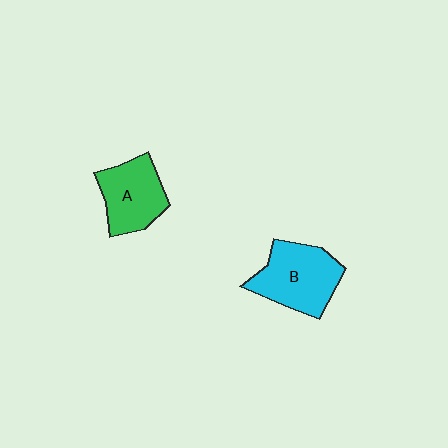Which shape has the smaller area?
Shape A (green).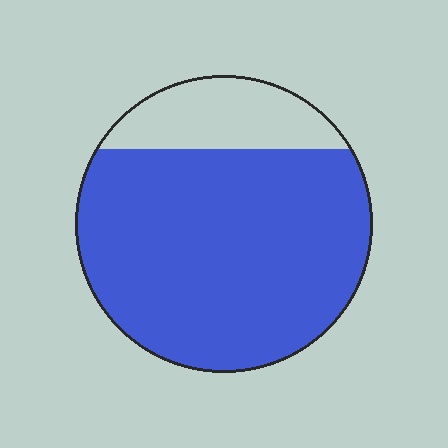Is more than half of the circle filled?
Yes.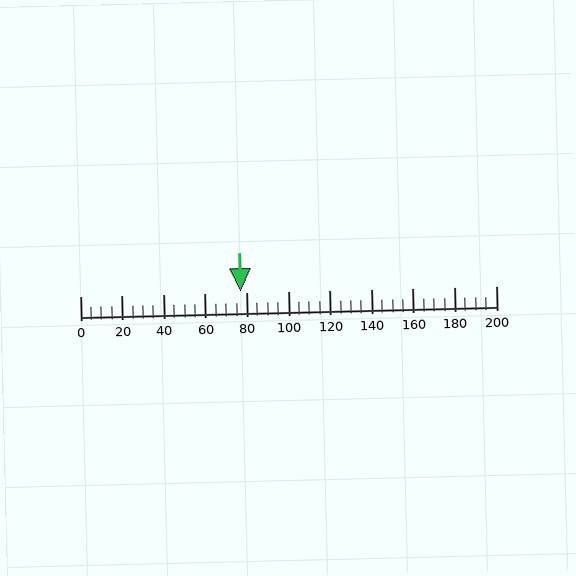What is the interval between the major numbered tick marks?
The major tick marks are spaced 20 units apart.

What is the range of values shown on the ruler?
The ruler shows values from 0 to 200.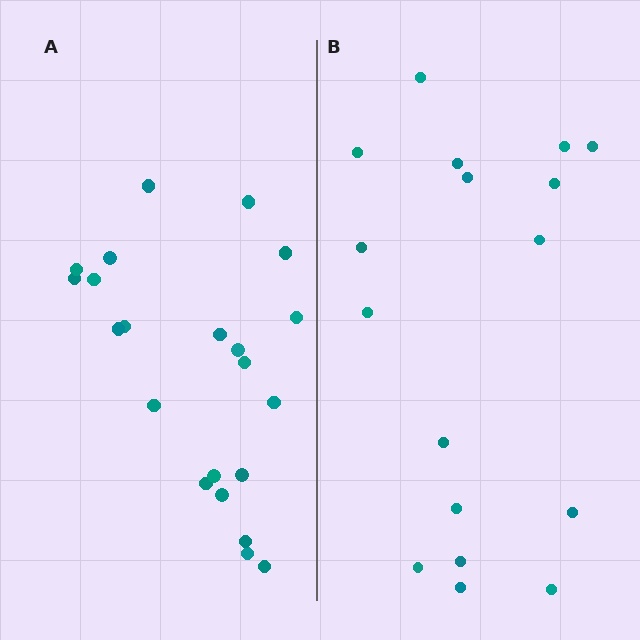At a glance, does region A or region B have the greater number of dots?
Region A (the left region) has more dots.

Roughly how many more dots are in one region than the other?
Region A has about 5 more dots than region B.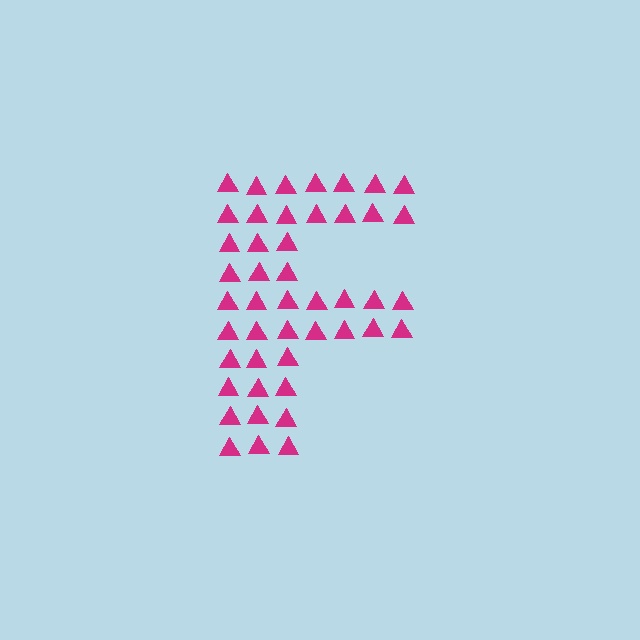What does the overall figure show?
The overall figure shows the letter F.